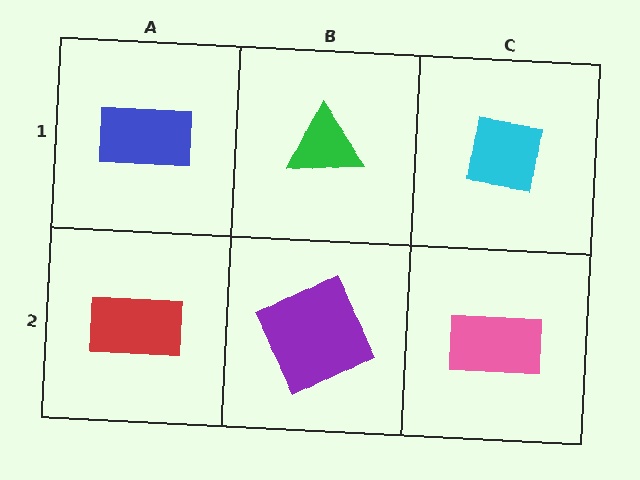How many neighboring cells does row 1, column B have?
3.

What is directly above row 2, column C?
A cyan square.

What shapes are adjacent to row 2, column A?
A blue rectangle (row 1, column A), a purple square (row 2, column B).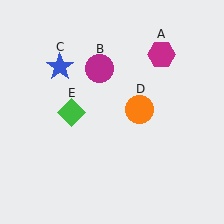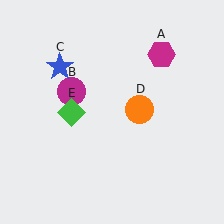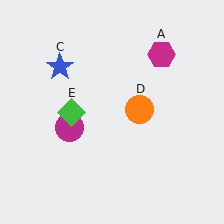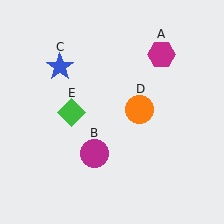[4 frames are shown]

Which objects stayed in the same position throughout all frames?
Magenta hexagon (object A) and blue star (object C) and orange circle (object D) and green diamond (object E) remained stationary.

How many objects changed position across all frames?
1 object changed position: magenta circle (object B).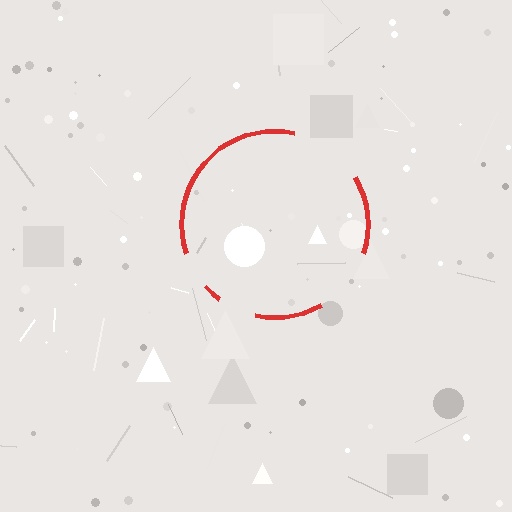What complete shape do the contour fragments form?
The contour fragments form a circle.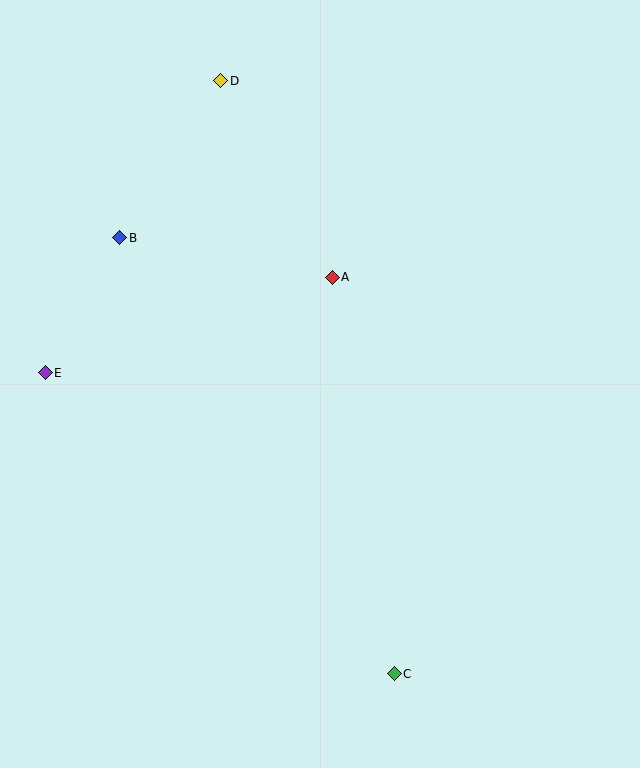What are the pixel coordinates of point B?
Point B is at (120, 238).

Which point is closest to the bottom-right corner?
Point C is closest to the bottom-right corner.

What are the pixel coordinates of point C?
Point C is at (394, 674).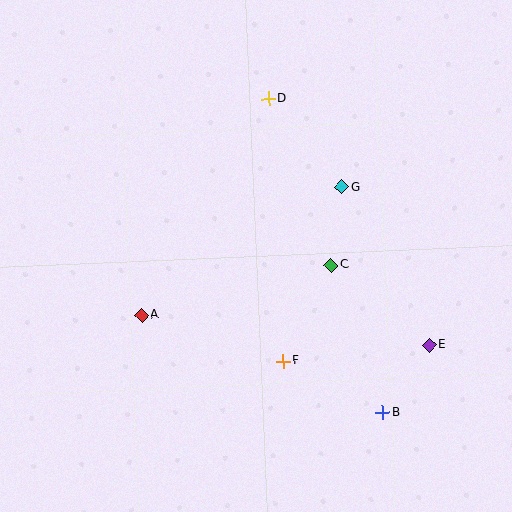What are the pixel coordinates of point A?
Point A is at (142, 315).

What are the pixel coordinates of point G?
Point G is at (342, 187).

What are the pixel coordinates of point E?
Point E is at (429, 345).